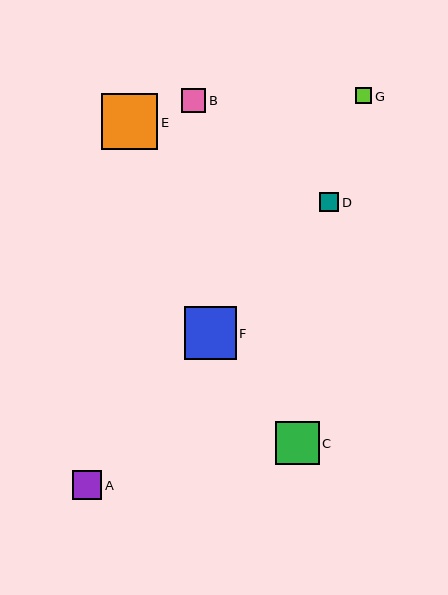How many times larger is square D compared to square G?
Square D is approximately 1.2 times the size of square G.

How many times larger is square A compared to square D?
Square A is approximately 1.5 times the size of square D.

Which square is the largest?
Square E is the largest with a size of approximately 56 pixels.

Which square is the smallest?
Square G is the smallest with a size of approximately 16 pixels.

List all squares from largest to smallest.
From largest to smallest: E, F, C, A, B, D, G.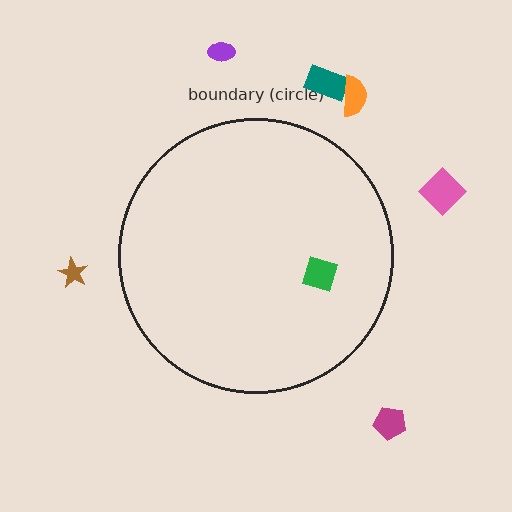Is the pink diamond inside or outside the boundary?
Outside.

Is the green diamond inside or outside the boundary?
Inside.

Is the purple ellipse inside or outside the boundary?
Outside.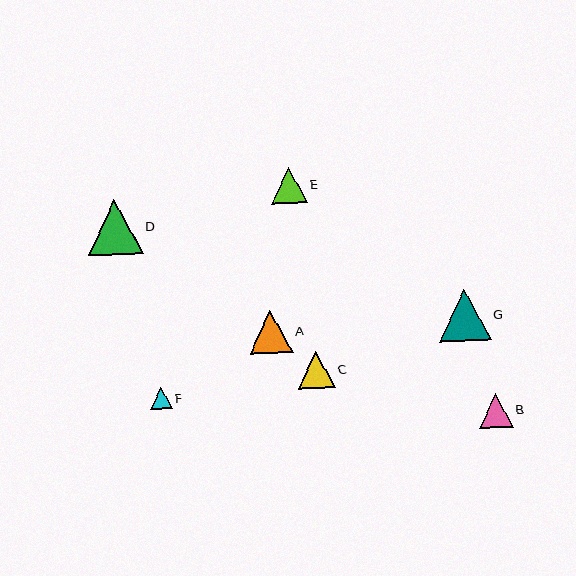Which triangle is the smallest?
Triangle F is the smallest with a size of approximately 22 pixels.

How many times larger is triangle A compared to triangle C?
Triangle A is approximately 1.2 times the size of triangle C.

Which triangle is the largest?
Triangle D is the largest with a size of approximately 55 pixels.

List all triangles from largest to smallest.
From largest to smallest: D, G, A, C, E, B, F.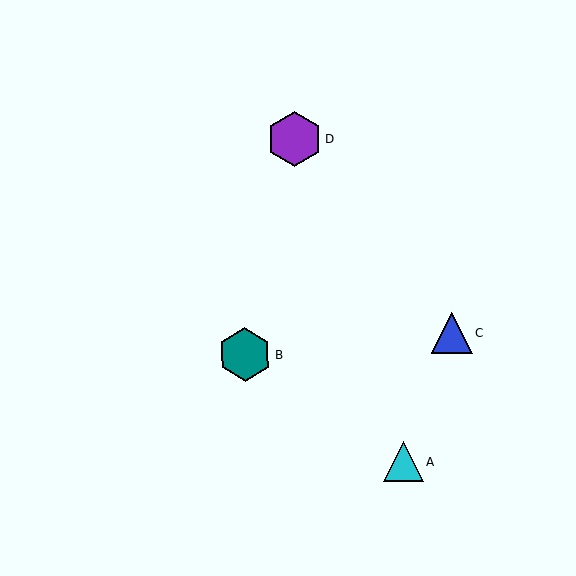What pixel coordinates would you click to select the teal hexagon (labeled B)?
Click at (245, 355) to select the teal hexagon B.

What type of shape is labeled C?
Shape C is a blue triangle.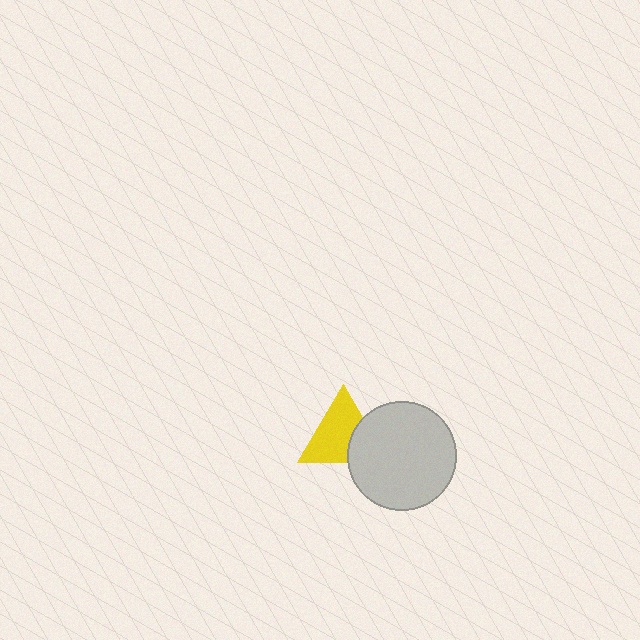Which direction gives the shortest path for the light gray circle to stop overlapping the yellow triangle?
Moving right gives the shortest separation.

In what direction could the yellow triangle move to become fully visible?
The yellow triangle could move left. That would shift it out from behind the light gray circle entirely.